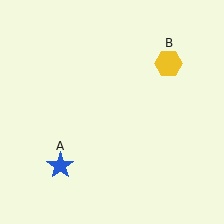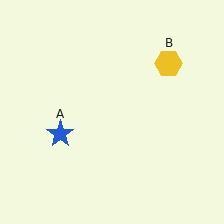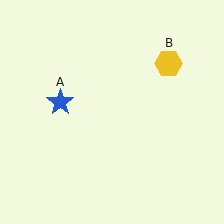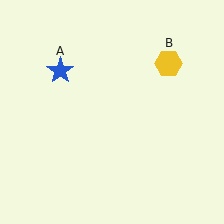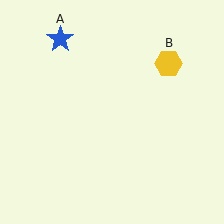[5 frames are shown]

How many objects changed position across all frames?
1 object changed position: blue star (object A).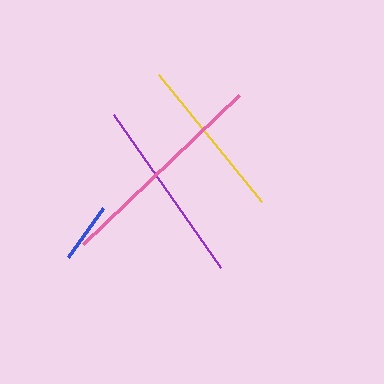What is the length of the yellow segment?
The yellow segment is approximately 163 pixels long.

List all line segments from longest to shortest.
From longest to shortest: pink, purple, yellow, blue.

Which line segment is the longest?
The pink line is the longest at approximately 216 pixels.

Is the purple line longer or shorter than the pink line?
The pink line is longer than the purple line.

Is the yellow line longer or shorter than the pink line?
The pink line is longer than the yellow line.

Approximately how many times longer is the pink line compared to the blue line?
The pink line is approximately 3.6 times the length of the blue line.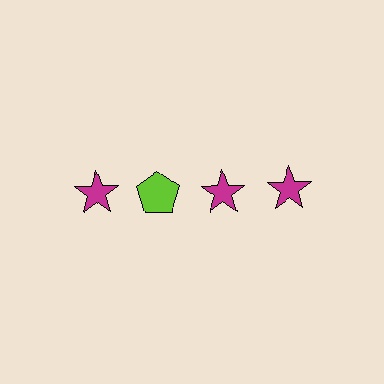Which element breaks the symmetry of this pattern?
The lime pentagon in the top row, second from left column breaks the symmetry. All other shapes are magenta stars.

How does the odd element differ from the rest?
It differs in both color (lime instead of magenta) and shape (pentagon instead of star).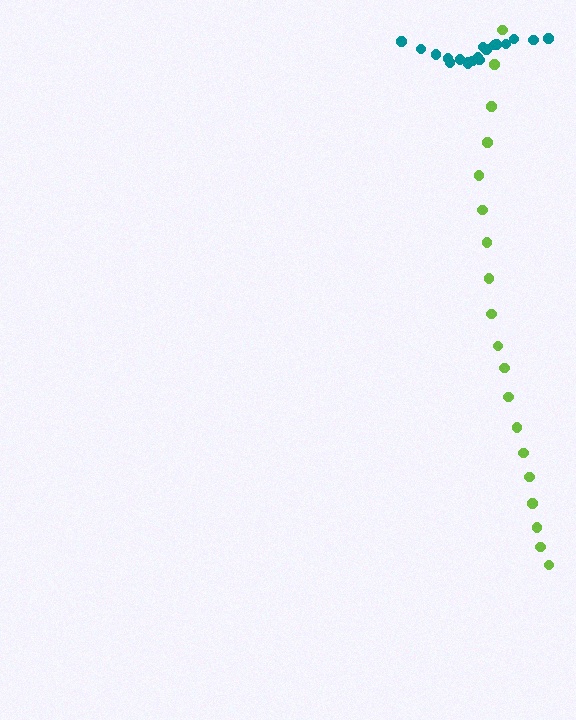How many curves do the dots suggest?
There are 2 distinct paths.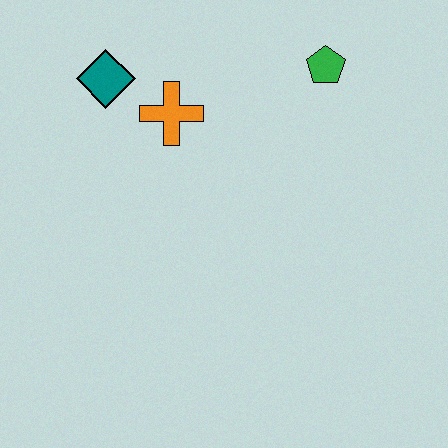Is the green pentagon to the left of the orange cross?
No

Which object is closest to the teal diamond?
The orange cross is closest to the teal diamond.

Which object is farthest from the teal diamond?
The green pentagon is farthest from the teal diamond.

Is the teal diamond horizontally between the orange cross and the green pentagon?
No